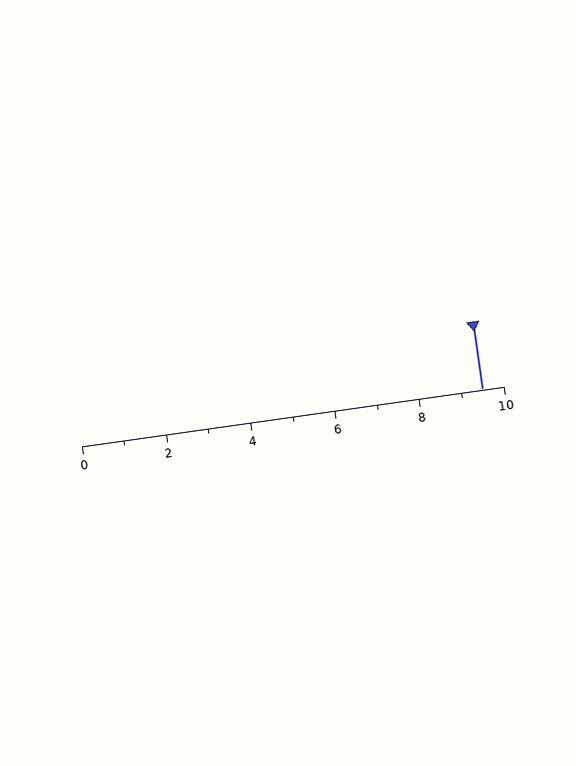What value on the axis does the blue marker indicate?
The marker indicates approximately 9.5.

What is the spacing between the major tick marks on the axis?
The major ticks are spaced 2 apart.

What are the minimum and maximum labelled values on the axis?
The axis runs from 0 to 10.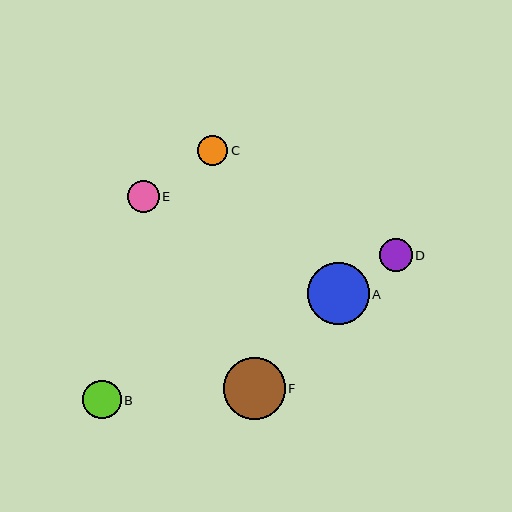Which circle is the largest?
Circle F is the largest with a size of approximately 62 pixels.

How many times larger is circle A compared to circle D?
Circle A is approximately 1.9 times the size of circle D.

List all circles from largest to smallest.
From largest to smallest: F, A, B, D, E, C.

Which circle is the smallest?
Circle C is the smallest with a size of approximately 31 pixels.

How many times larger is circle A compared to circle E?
Circle A is approximately 2.0 times the size of circle E.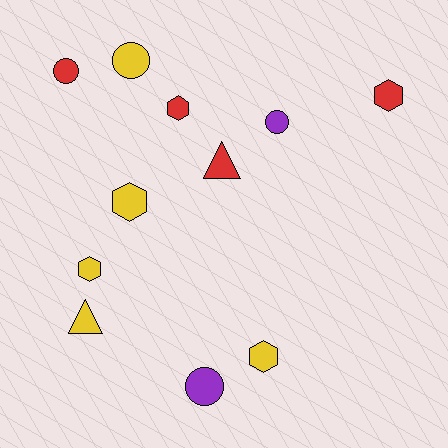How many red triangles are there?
There is 1 red triangle.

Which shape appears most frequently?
Hexagon, with 5 objects.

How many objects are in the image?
There are 11 objects.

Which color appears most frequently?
Yellow, with 5 objects.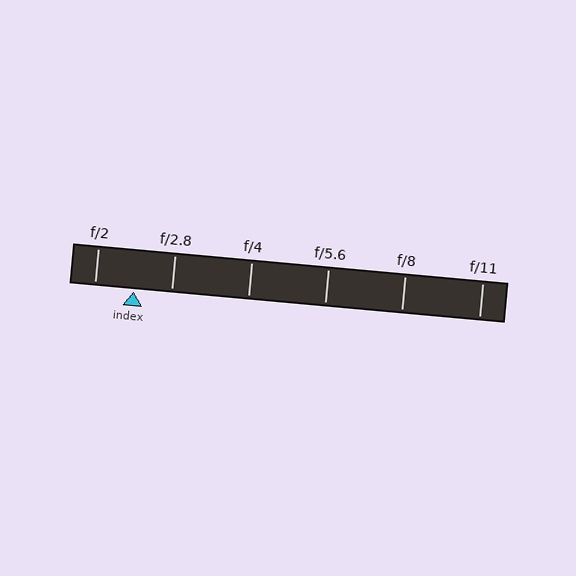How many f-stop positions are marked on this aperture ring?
There are 6 f-stop positions marked.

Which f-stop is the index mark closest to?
The index mark is closest to f/2.8.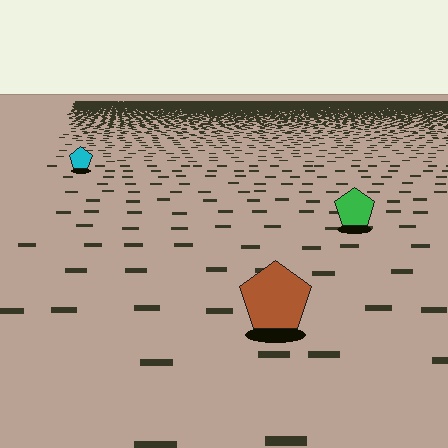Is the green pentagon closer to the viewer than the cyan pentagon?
Yes. The green pentagon is closer — you can tell from the texture gradient: the ground texture is coarser near it.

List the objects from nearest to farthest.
From nearest to farthest: the brown pentagon, the green pentagon, the cyan pentagon.